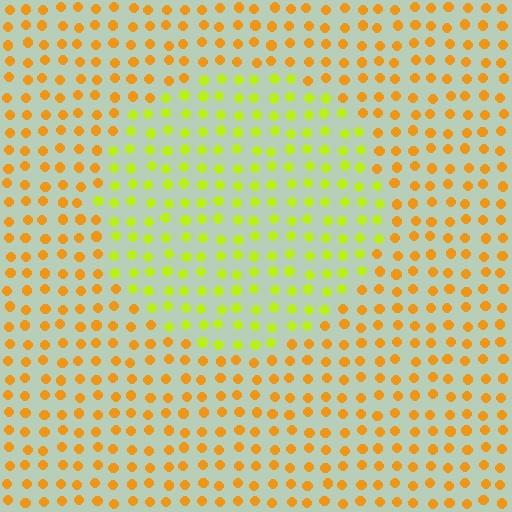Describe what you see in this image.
The image is filled with small orange elements in a uniform arrangement. A circle-shaped region is visible where the elements are tinted to a slightly different hue, forming a subtle color boundary.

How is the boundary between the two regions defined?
The boundary is defined purely by a slight shift in hue (about 40 degrees). Spacing, size, and orientation are identical on both sides.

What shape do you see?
I see a circle.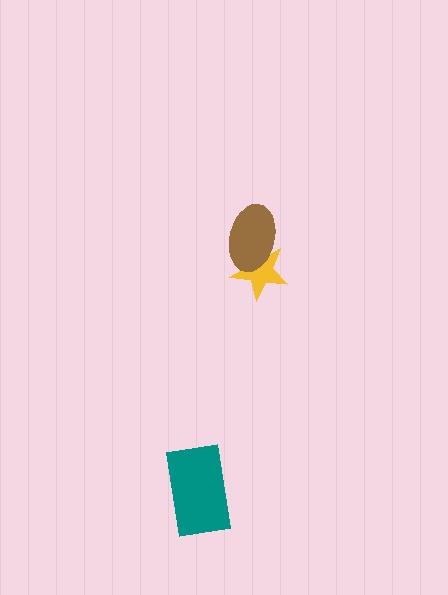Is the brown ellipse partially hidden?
No, no other shape covers it.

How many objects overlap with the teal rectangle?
0 objects overlap with the teal rectangle.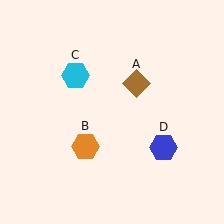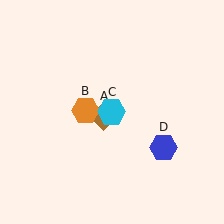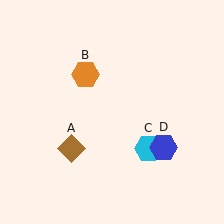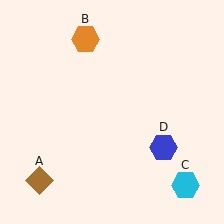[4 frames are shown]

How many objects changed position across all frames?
3 objects changed position: brown diamond (object A), orange hexagon (object B), cyan hexagon (object C).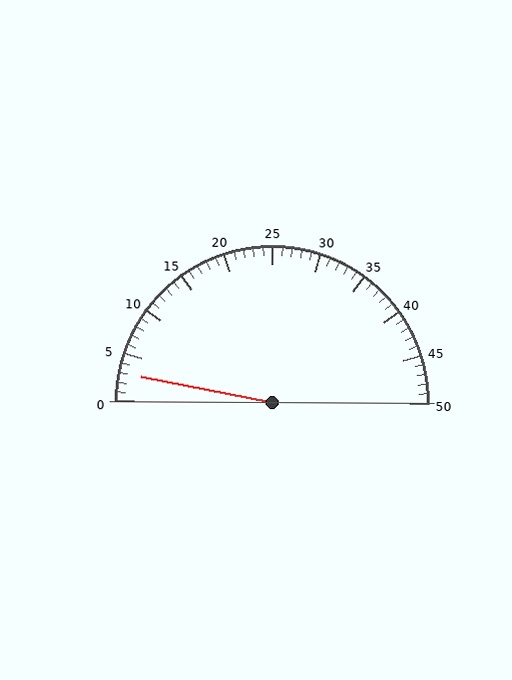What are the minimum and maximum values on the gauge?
The gauge ranges from 0 to 50.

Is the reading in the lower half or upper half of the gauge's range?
The reading is in the lower half of the range (0 to 50).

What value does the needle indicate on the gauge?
The needle indicates approximately 3.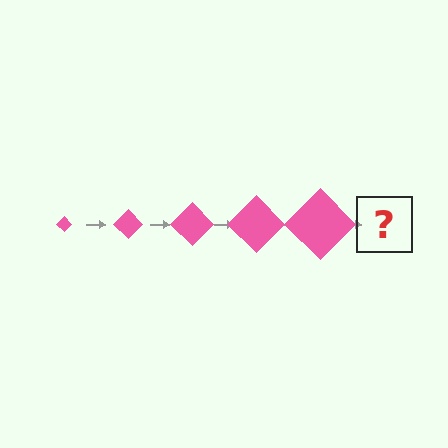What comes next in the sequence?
The next element should be a pink diamond, larger than the previous one.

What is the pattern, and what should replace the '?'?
The pattern is that the diamond gets progressively larger each step. The '?' should be a pink diamond, larger than the previous one.